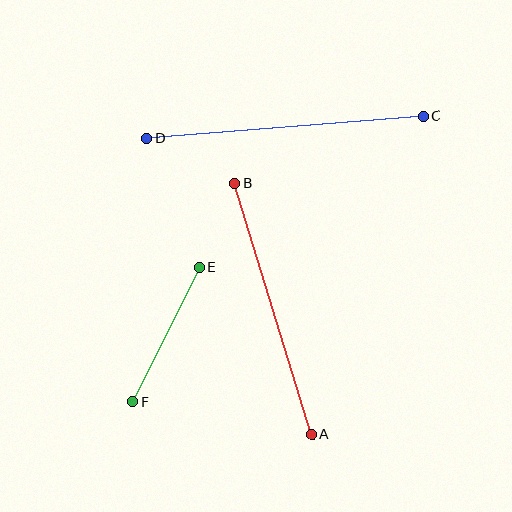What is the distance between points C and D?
The distance is approximately 277 pixels.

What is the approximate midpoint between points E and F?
The midpoint is at approximately (166, 335) pixels.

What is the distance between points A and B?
The distance is approximately 262 pixels.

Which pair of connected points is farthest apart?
Points C and D are farthest apart.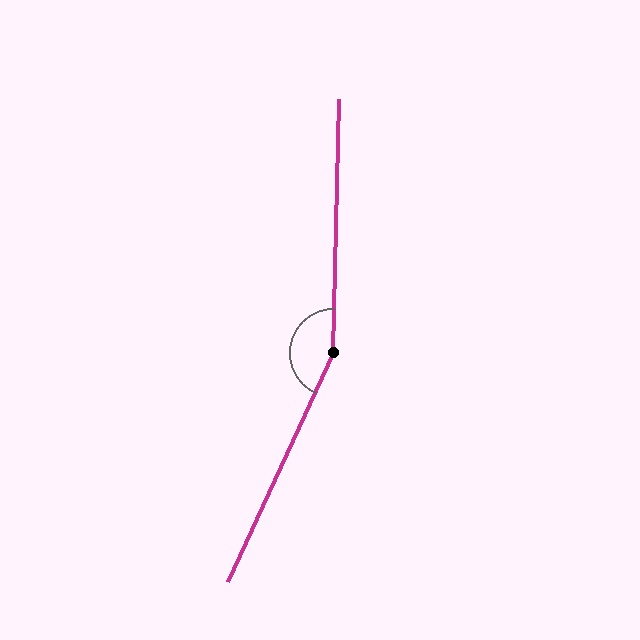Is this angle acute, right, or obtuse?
It is obtuse.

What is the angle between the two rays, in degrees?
Approximately 157 degrees.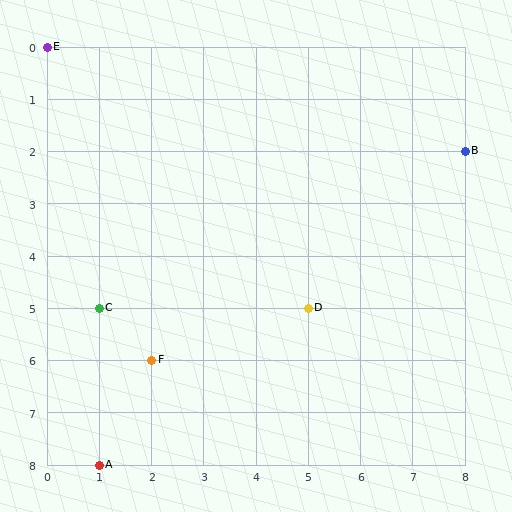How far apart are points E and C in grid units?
Points E and C are 1 column and 5 rows apart (about 5.1 grid units diagonally).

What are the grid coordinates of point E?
Point E is at grid coordinates (0, 0).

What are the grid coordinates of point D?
Point D is at grid coordinates (5, 5).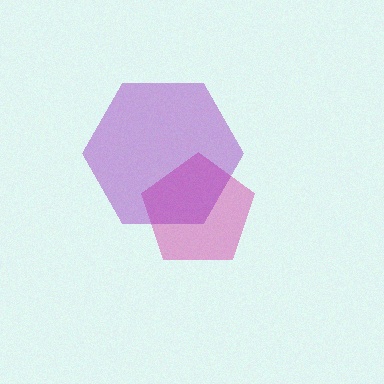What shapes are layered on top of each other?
The layered shapes are: a magenta pentagon, a purple hexagon.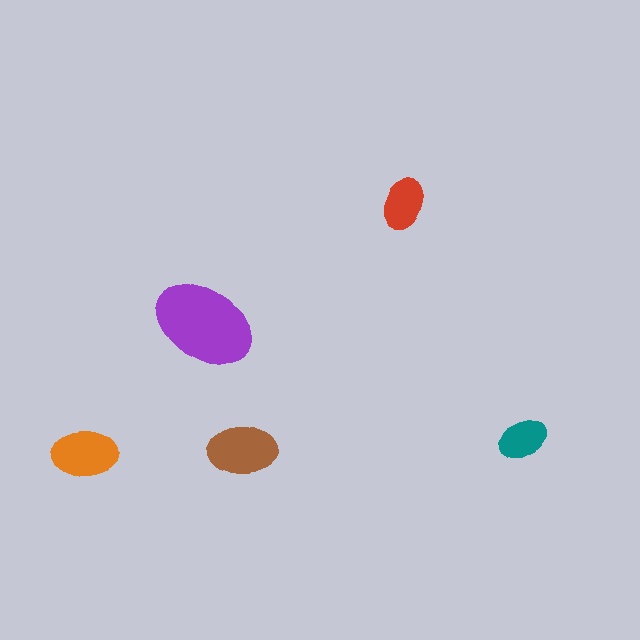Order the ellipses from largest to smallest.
the purple one, the brown one, the orange one, the red one, the teal one.